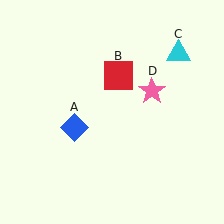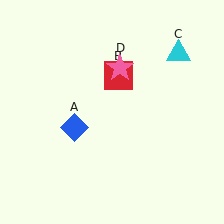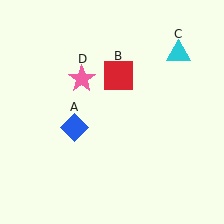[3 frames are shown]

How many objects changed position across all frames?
1 object changed position: pink star (object D).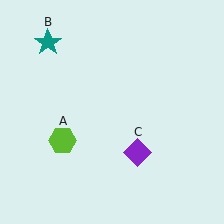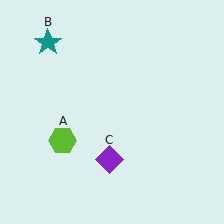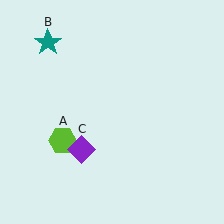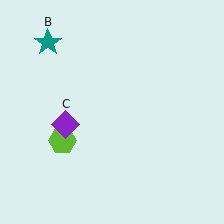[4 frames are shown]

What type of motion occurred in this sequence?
The purple diamond (object C) rotated clockwise around the center of the scene.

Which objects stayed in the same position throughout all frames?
Lime hexagon (object A) and teal star (object B) remained stationary.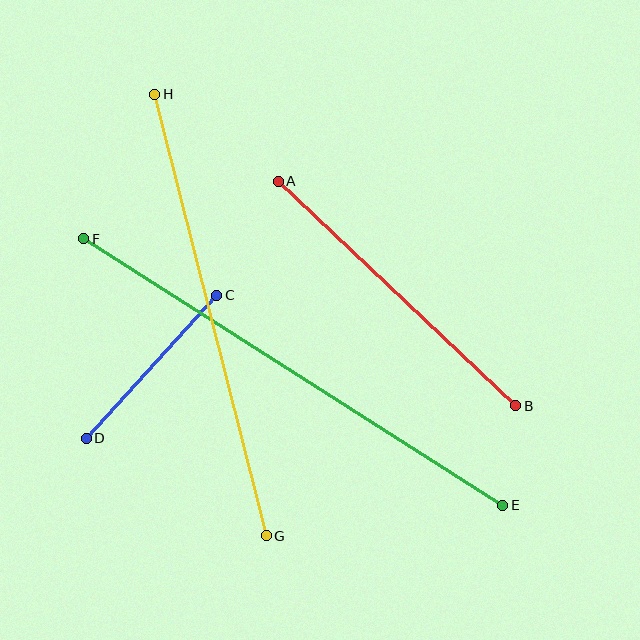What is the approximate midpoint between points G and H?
The midpoint is at approximately (211, 315) pixels.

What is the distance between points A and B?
The distance is approximately 326 pixels.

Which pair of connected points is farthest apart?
Points E and F are farthest apart.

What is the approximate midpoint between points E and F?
The midpoint is at approximately (293, 372) pixels.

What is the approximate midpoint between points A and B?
The midpoint is at approximately (397, 293) pixels.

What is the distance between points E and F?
The distance is approximately 497 pixels.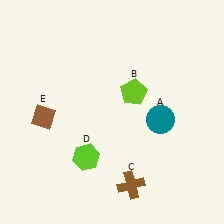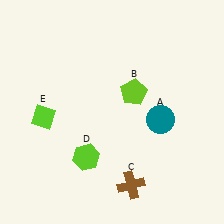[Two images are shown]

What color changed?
The diamond (E) changed from brown in Image 1 to lime in Image 2.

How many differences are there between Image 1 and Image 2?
There is 1 difference between the two images.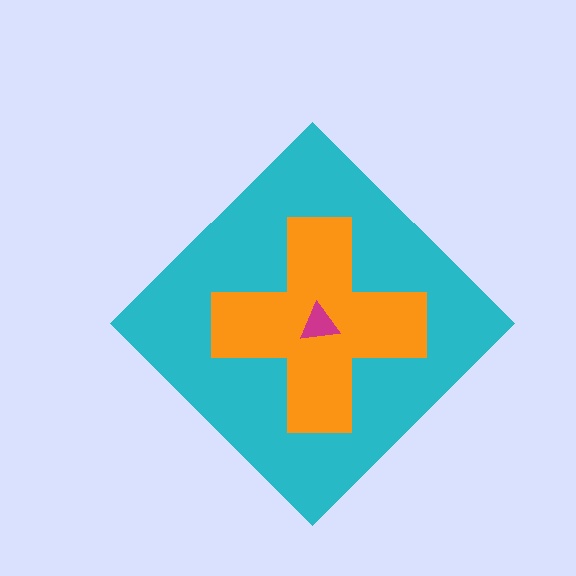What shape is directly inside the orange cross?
The magenta triangle.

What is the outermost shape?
The cyan diamond.